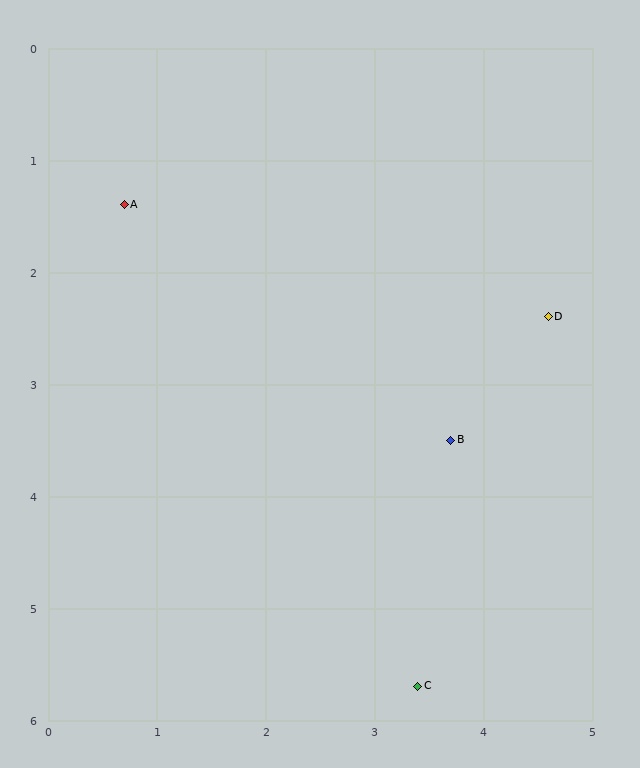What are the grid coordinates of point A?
Point A is at approximately (0.7, 1.4).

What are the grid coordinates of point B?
Point B is at approximately (3.7, 3.5).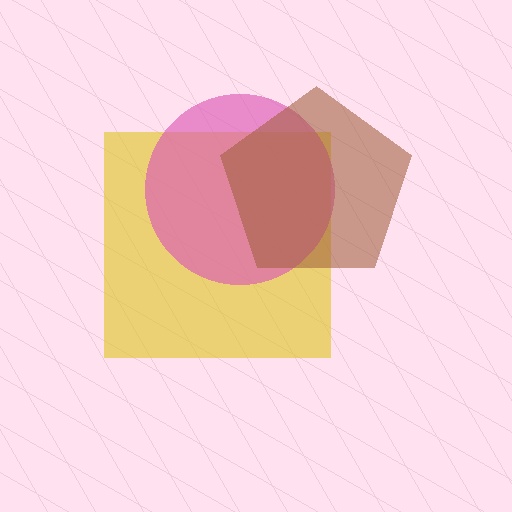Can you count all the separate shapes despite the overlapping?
Yes, there are 3 separate shapes.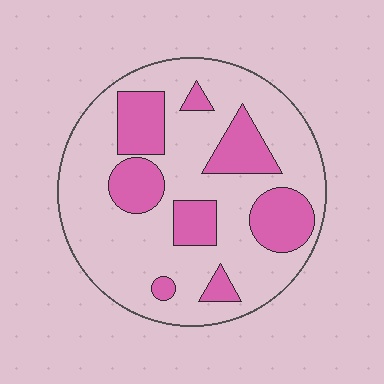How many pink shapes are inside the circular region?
8.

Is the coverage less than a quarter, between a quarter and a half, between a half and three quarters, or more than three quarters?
Between a quarter and a half.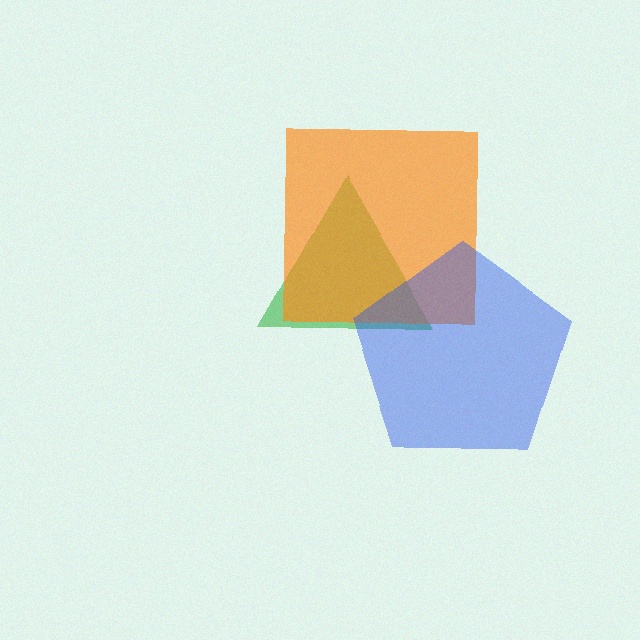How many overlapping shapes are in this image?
There are 3 overlapping shapes in the image.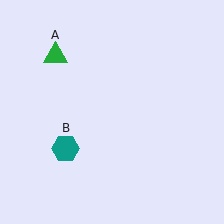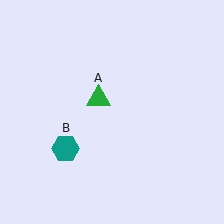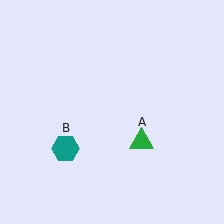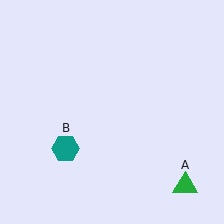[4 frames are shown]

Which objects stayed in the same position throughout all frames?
Teal hexagon (object B) remained stationary.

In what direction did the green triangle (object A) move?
The green triangle (object A) moved down and to the right.